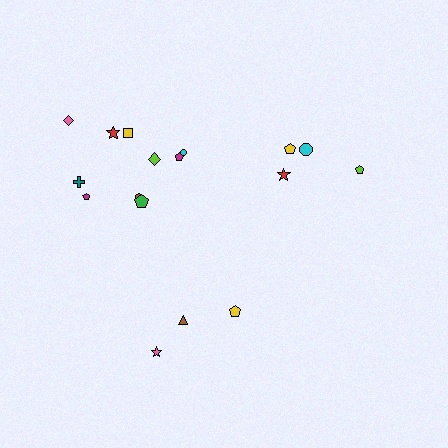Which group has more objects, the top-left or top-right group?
The top-left group.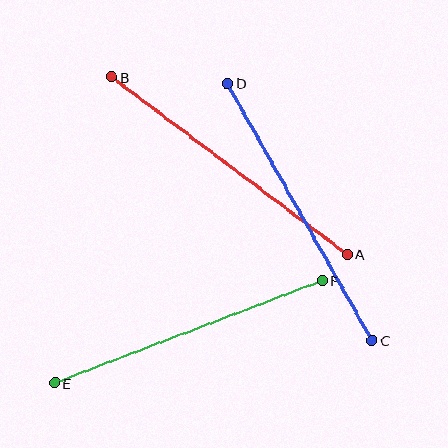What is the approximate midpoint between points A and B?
The midpoint is at approximately (229, 166) pixels.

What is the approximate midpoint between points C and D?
The midpoint is at approximately (300, 212) pixels.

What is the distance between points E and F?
The distance is approximately 286 pixels.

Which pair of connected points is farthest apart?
Points C and D are farthest apart.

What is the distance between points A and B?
The distance is approximately 294 pixels.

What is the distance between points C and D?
The distance is approximately 295 pixels.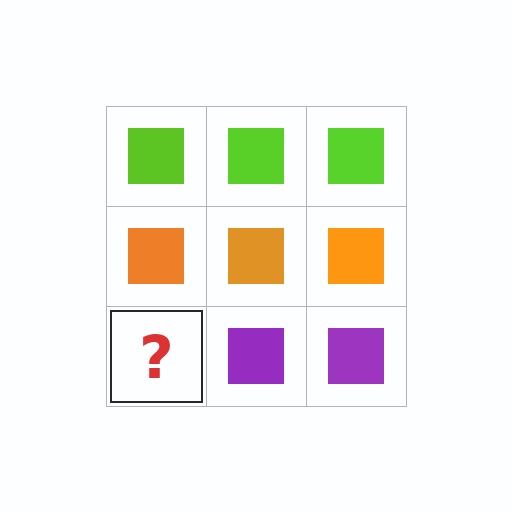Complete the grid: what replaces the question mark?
The question mark should be replaced with a purple square.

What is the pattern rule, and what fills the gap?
The rule is that each row has a consistent color. The gap should be filled with a purple square.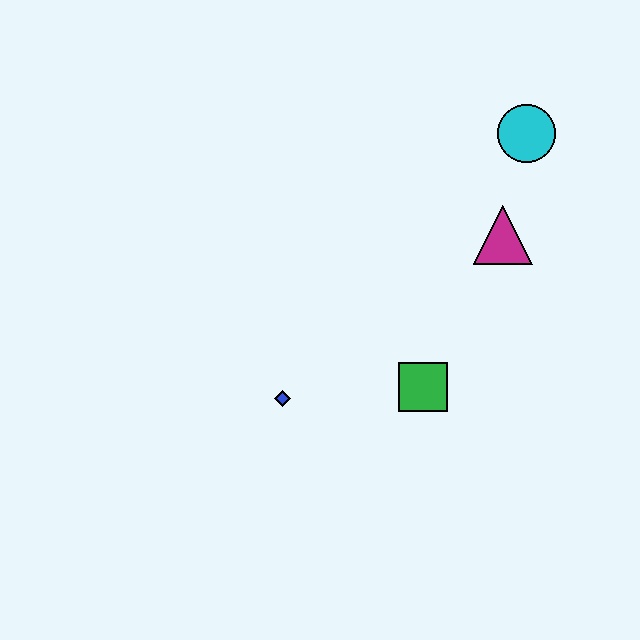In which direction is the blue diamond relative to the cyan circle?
The blue diamond is below the cyan circle.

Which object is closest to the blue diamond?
The green square is closest to the blue diamond.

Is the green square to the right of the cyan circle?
No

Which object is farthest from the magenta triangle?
The blue diamond is farthest from the magenta triangle.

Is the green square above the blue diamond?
Yes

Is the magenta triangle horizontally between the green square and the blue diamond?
No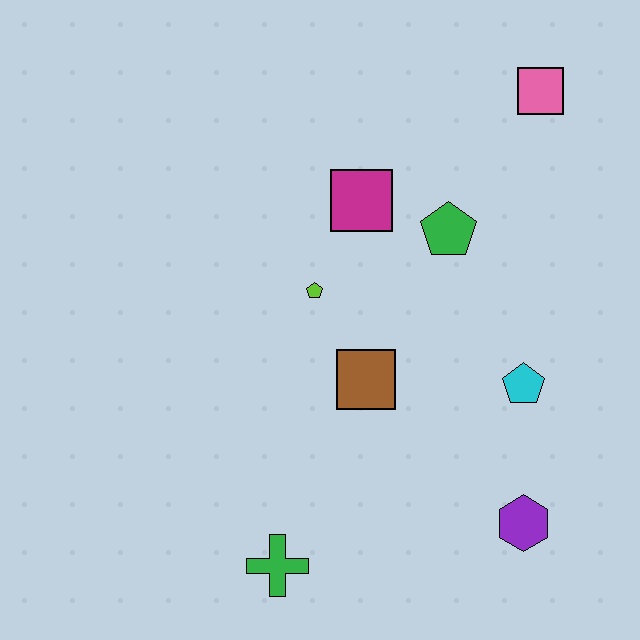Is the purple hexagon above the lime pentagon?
No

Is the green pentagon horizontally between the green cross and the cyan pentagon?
Yes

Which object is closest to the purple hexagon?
The cyan pentagon is closest to the purple hexagon.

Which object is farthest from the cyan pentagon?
The green cross is farthest from the cyan pentagon.